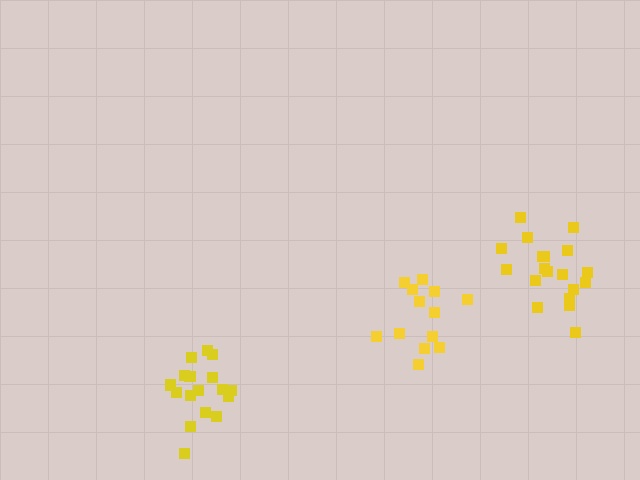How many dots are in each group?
Group 1: 17 dots, Group 2: 19 dots, Group 3: 13 dots (49 total).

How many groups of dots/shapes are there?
There are 3 groups.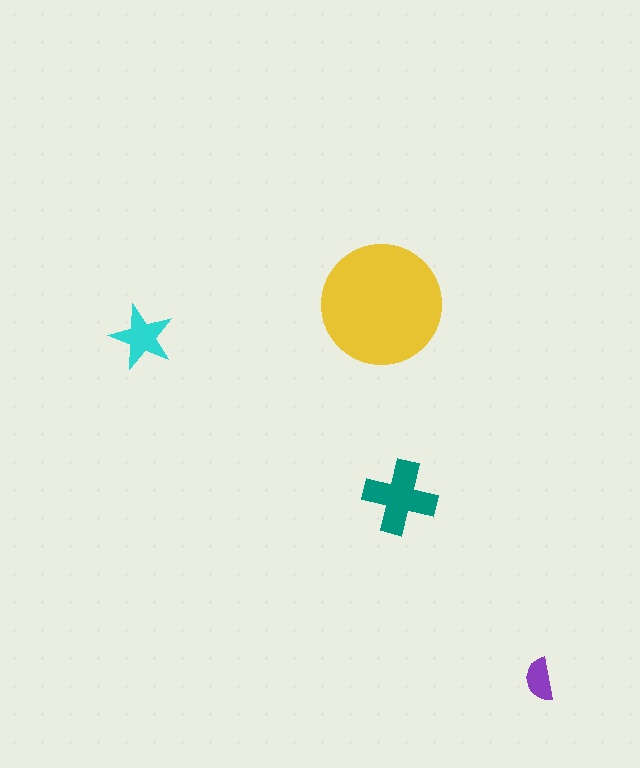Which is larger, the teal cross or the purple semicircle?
The teal cross.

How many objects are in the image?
There are 4 objects in the image.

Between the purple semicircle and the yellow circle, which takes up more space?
The yellow circle.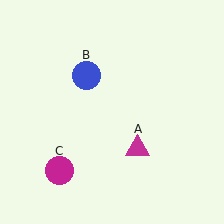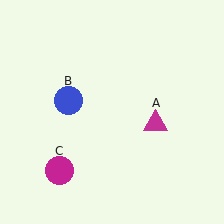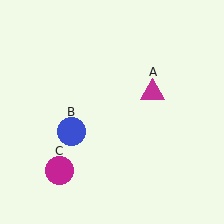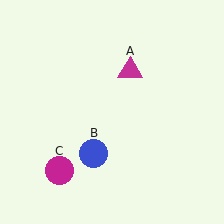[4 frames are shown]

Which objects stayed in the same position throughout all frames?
Magenta circle (object C) remained stationary.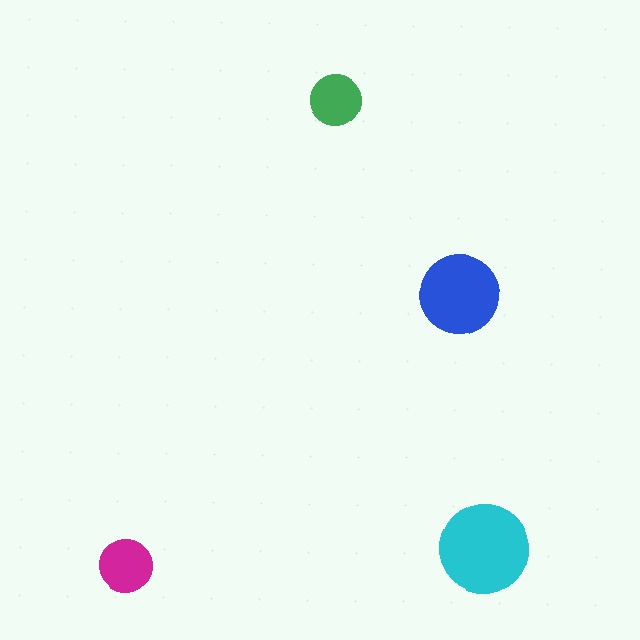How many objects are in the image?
There are 4 objects in the image.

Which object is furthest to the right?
The cyan circle is rightmost.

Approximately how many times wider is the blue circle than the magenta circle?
About 1.5 times wider.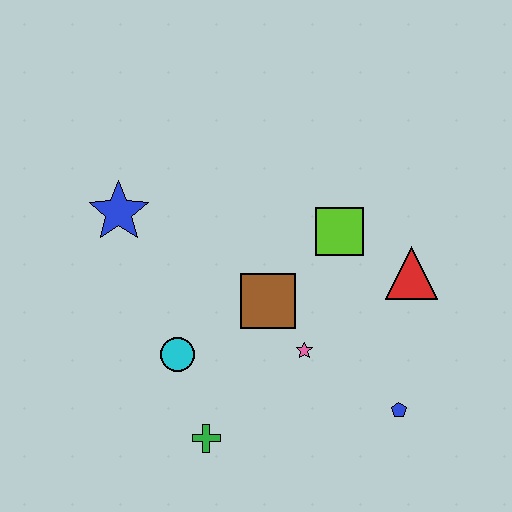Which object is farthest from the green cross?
The red triangle is farthest from the green cross.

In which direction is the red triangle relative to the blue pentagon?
The red triangle is above the blue pentagon.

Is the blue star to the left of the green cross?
Yes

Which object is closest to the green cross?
The cyan circle is closest to the green cross.